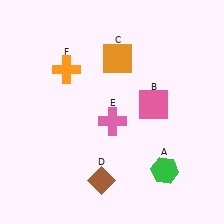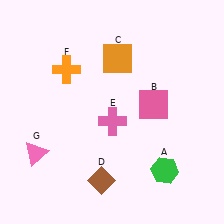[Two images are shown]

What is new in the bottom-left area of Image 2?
A pink triangle (G) was added in the bottom-left area of Image 2.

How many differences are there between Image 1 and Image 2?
There is 1 difference between the two images.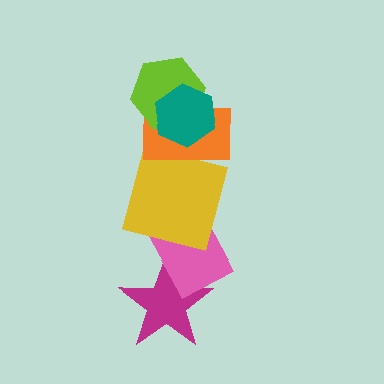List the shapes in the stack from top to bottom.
From top to bottom: the teal hexagon, the lime hexagon, the orange rectangle, the yellow square, the pink rectangle, the magenta star.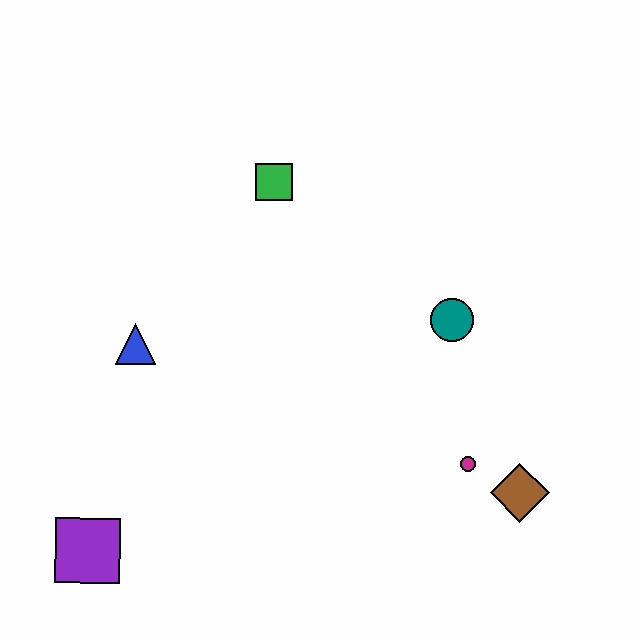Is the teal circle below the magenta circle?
No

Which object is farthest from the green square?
The purple square is farthest from the green square.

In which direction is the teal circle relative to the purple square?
The teal circle is to the right of the purple square.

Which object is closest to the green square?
The blue triangle is closest to the green square.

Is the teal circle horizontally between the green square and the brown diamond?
Yes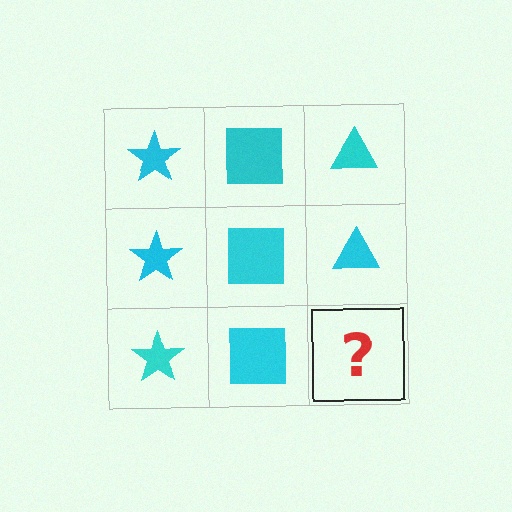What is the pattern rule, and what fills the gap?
The rule is that each column has a consistent shape. The gap should be filled with a cyan triangle.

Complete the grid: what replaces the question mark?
The question mark should be replaced with a cyan triangle.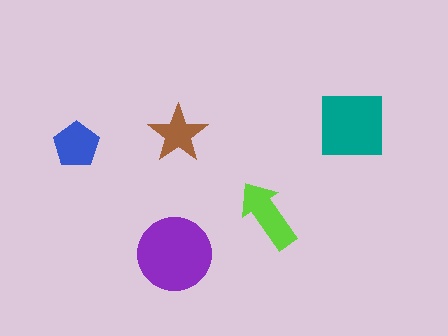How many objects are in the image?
There are 5 objects in the image.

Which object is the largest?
The purple circle.